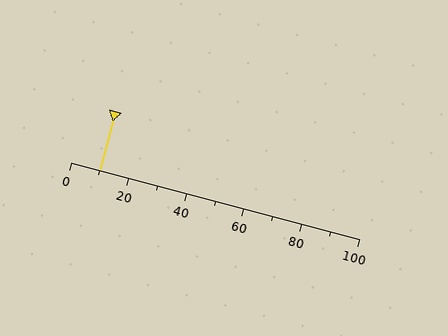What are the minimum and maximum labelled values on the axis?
The axis runs from 0 to 100.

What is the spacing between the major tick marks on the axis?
The major ticks are spaced 20 apart.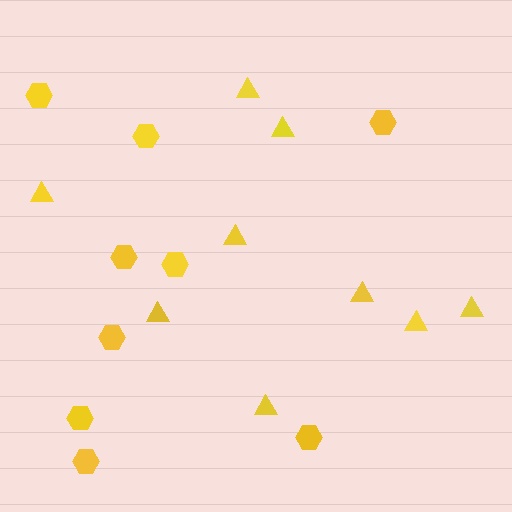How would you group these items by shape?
There are 2 groups: one group of triangles (9) and one group of hexagons (9).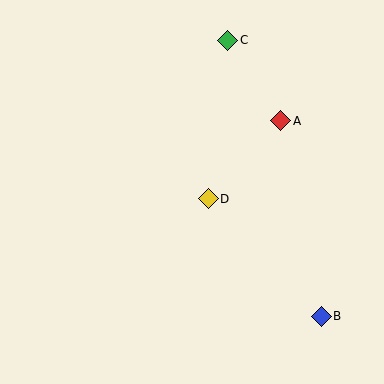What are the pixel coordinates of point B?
Point B is at (321, 316).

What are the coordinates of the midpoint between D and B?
The midpoint between D and B is at (265, 257).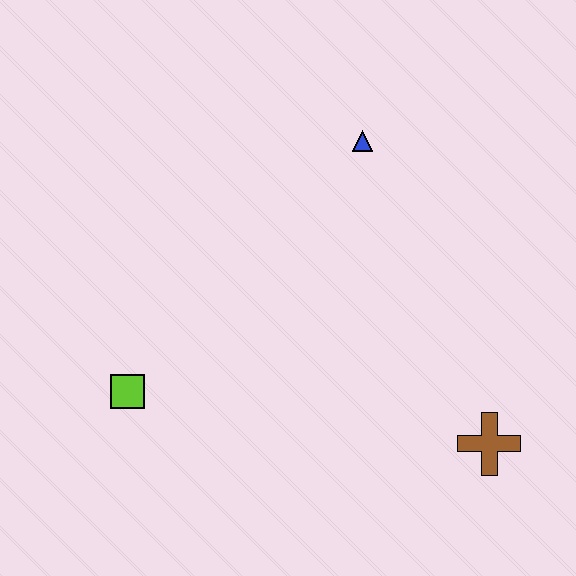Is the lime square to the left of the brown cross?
Yes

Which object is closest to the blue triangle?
The brown cross is closest to the blue triangle.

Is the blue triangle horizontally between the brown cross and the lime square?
Yes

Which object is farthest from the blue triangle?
The lime square is farthest from the blue triangle.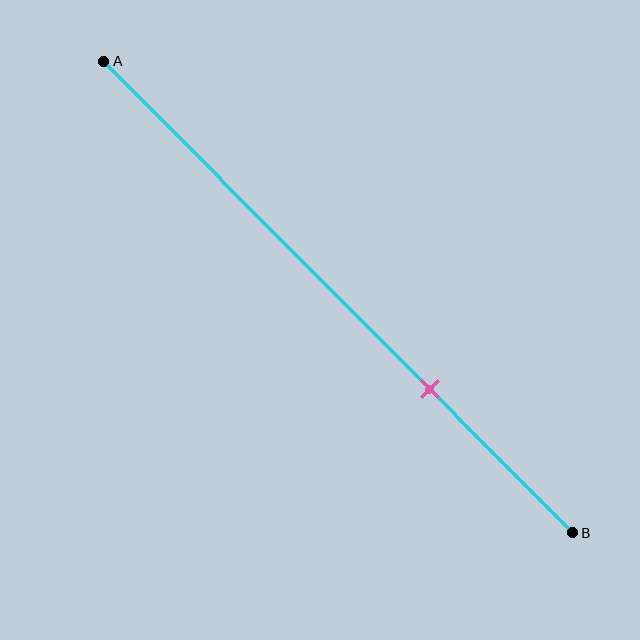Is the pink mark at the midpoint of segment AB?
No, the mark is at about 70% from A, not at the 50% midpoint.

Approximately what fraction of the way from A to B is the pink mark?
The pink mark is approximately 70% of the way from A to B.